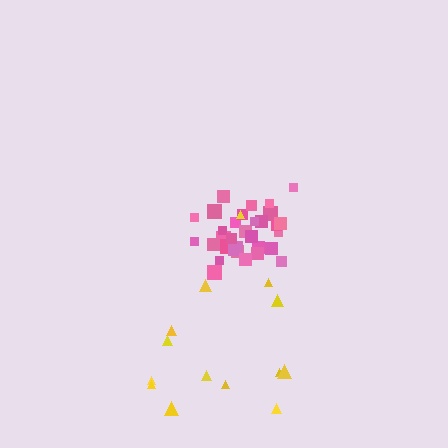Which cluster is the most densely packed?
Pink.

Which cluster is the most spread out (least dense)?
Yellow.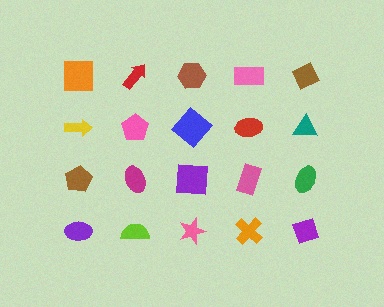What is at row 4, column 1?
A purple ellipse.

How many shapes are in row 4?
5 shapes.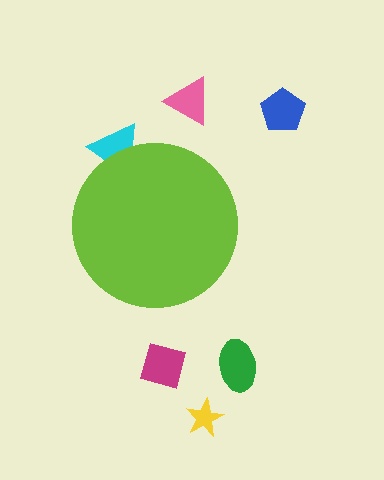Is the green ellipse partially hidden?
No, the green ellipse is fully visible.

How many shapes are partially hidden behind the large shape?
1 shape is partially hidden.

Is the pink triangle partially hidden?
No, the pink triangle is fully visible.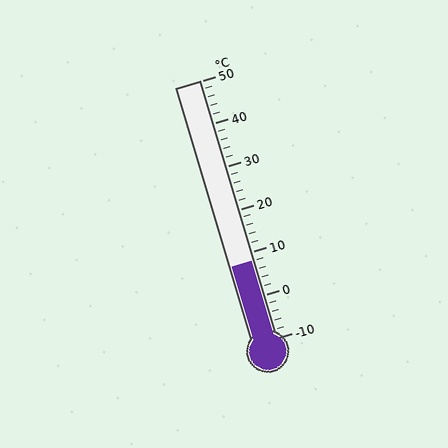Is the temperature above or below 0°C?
The temperature is above 0°C.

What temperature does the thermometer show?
The thermometer shows approximately 8°C.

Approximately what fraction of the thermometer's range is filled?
The thermometer is filled to approximately 30% of its range.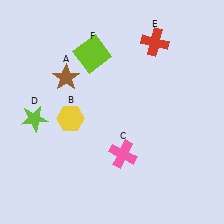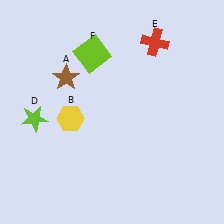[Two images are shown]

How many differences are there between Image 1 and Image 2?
There is 1 difference between the two images.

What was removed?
The pink cross (C) was removed in Image 2.